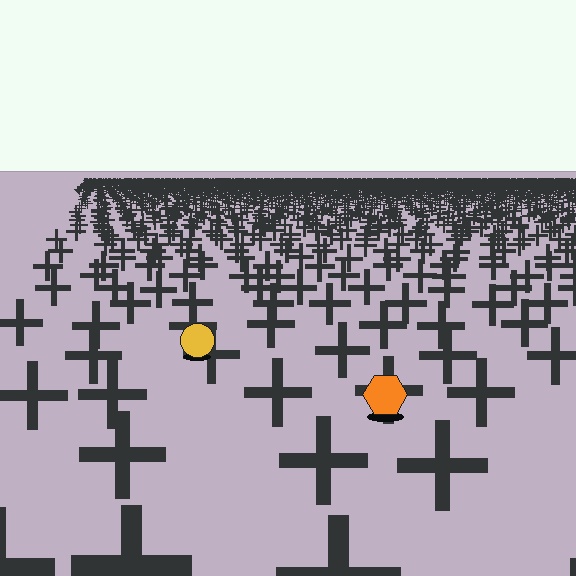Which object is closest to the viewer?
The orange hexagon is closest. The texture marks near it are larger and more spread out.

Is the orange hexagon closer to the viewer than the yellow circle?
Yes. The orange hexagon is closer — you can tell from the texture gradient: the ground texture is coarser near it.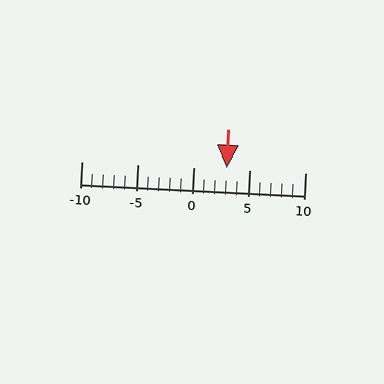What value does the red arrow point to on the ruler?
The red arrow points to approximately 3.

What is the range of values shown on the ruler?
The ruler shows values from -10 to 10.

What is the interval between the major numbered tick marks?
The major tick marks are spaced 5 units apart.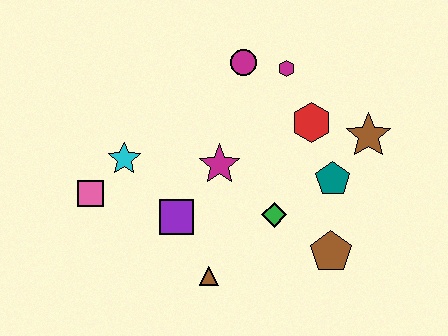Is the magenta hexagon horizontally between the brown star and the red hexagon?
No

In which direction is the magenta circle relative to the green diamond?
The magenta circle is above the green diamond.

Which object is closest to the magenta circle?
The magenta hexagon is closest to the magenta circle.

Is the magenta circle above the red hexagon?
Yes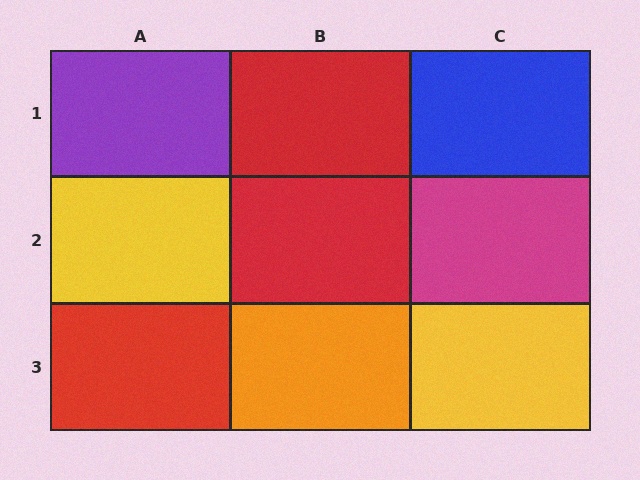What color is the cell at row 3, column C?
Yellow.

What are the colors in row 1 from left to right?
Purple, red, blue.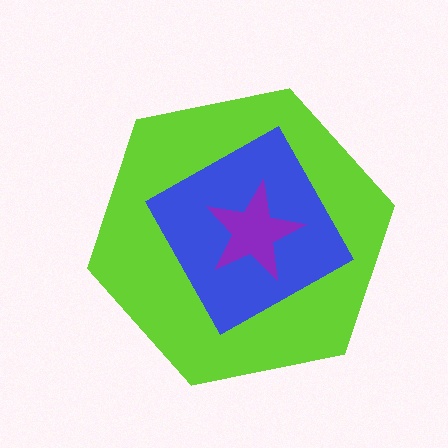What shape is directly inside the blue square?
The purple star.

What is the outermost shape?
The lime hexagon.